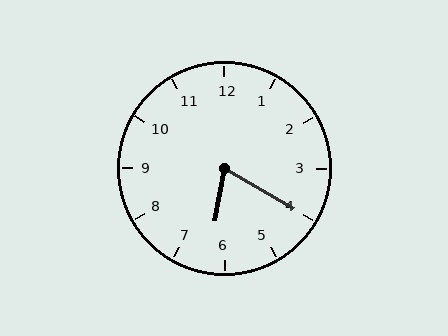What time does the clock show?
6:20.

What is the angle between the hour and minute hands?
Approximately 70 degrees.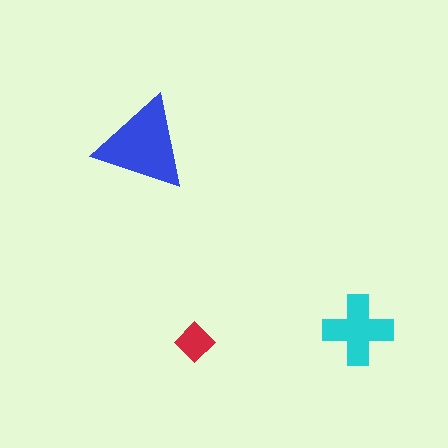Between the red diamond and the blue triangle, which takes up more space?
The blue triangle.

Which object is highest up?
The blue triangle is topmost.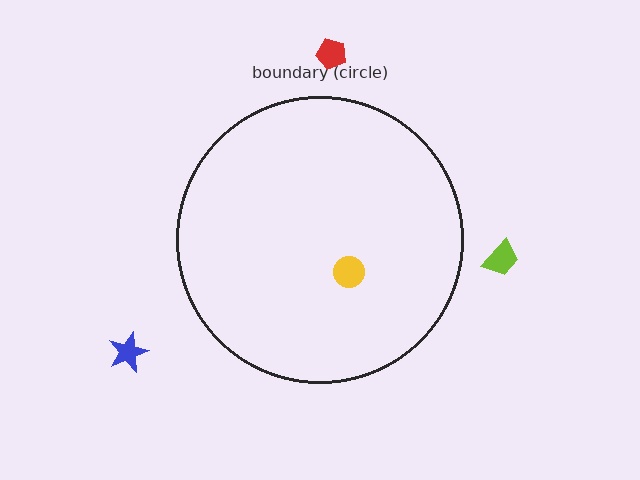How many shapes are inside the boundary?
1 inside, 3 outside.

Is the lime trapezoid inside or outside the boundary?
Outside.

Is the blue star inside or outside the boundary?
Outside.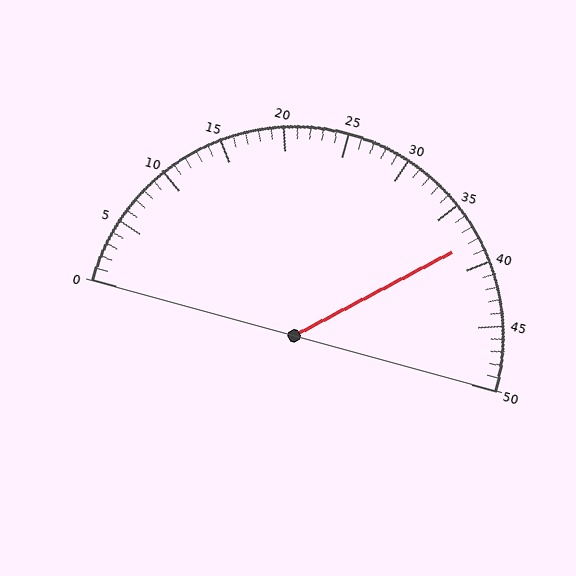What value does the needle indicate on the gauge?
The needle indicates approximately 38.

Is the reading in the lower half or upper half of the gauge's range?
The reading is in the upper half of the range (0 to 50).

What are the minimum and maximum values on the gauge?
The gauge ranges from 0 to 50.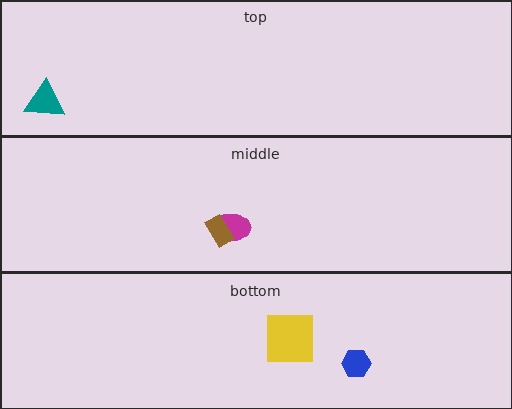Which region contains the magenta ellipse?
The middle region.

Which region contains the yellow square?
The bottom region.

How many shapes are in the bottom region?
2.